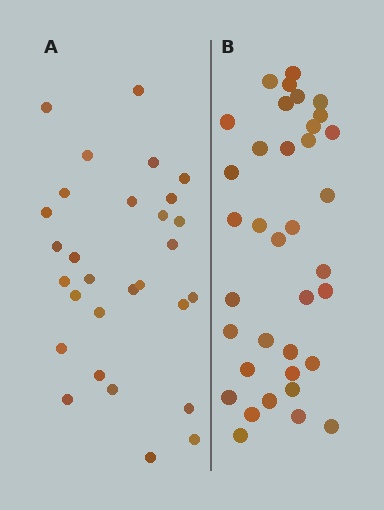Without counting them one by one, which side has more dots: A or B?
Region B (the right region) has more dots.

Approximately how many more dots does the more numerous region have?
Region B has roughly 8 or so more dots than region A.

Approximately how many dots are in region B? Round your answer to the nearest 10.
About 40 dots. (The exact count is 36, which rounds to 40.)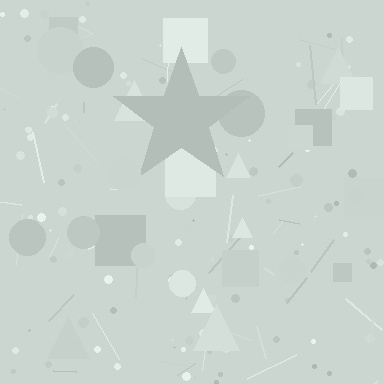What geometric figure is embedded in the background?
A star is embedded in the background.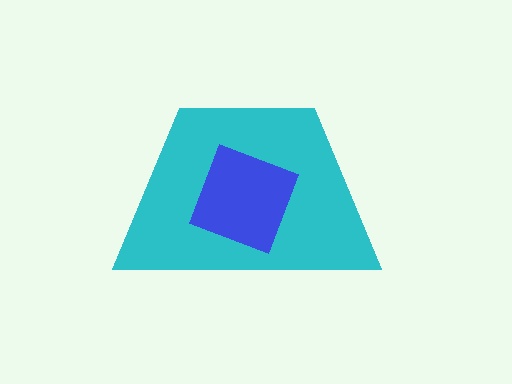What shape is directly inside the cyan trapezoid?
The blue square.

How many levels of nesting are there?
2.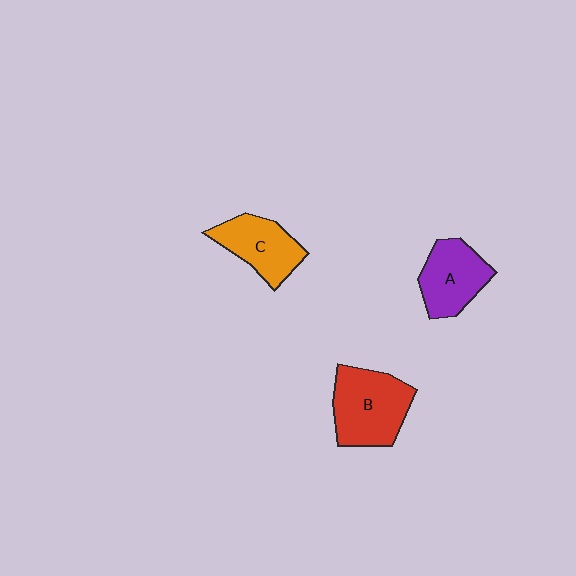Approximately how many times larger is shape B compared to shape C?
Approximately 1.3 times.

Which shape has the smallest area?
Shape C (orange).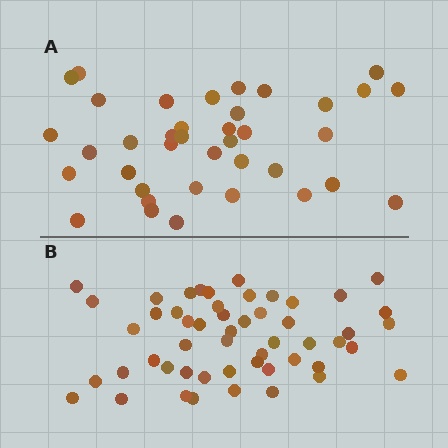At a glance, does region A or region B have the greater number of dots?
Region B (the bottom region) has more dots.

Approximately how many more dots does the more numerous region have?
Region B has approximately 15 more dots than region A.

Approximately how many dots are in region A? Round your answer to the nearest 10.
About 40 dots. (The exact count is 38, which rounds to 40.)